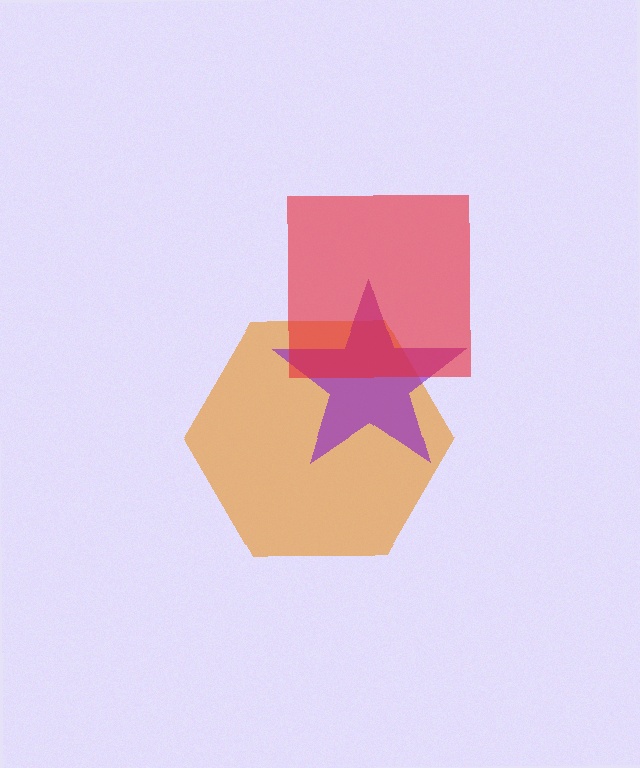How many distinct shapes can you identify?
There are 3 distinct shapes: an orange hexagon, a purple star, a red square.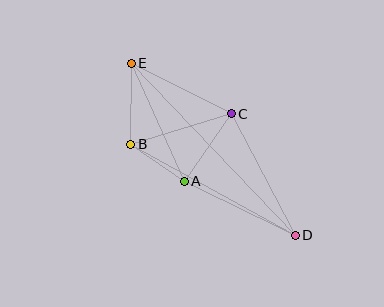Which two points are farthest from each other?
Points D and E are farthest from each other.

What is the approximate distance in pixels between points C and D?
The distance between C and D is approximately 138 pixels.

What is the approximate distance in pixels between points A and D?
The distance between A and D is approximately 124 pixels.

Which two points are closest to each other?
Points A and B are closest to each other.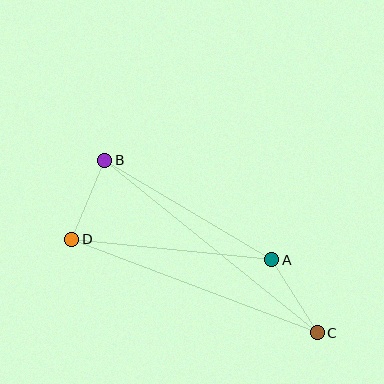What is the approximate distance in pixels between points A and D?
The distance between A and D is approximately 201 pixels.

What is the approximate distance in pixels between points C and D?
The distance between C and D is approximately 263 pixels.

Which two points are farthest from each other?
Points B and C are farthest from each other.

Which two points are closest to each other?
Points B and D are closest to each other.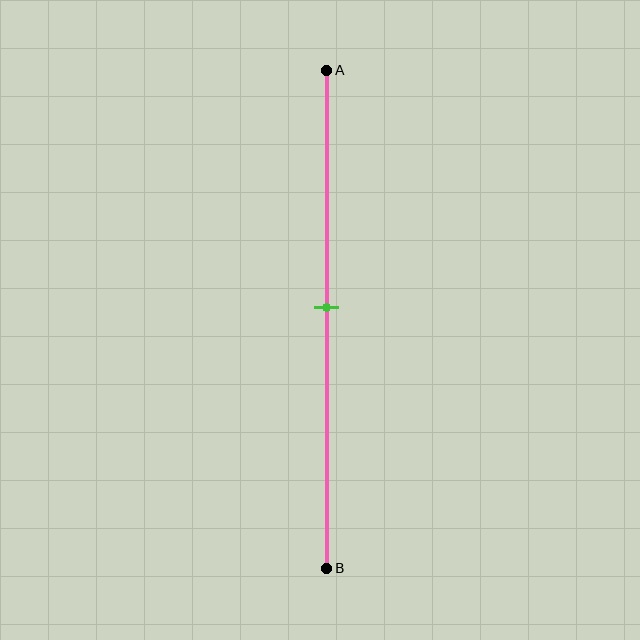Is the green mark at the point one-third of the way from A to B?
No, the mark is at about 50% from A, not at the 33% one-third point.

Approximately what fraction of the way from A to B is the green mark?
The green mark is approximately 50% of the way from A to B.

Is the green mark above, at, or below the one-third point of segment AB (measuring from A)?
The green mark is below the one-third point of segment AB.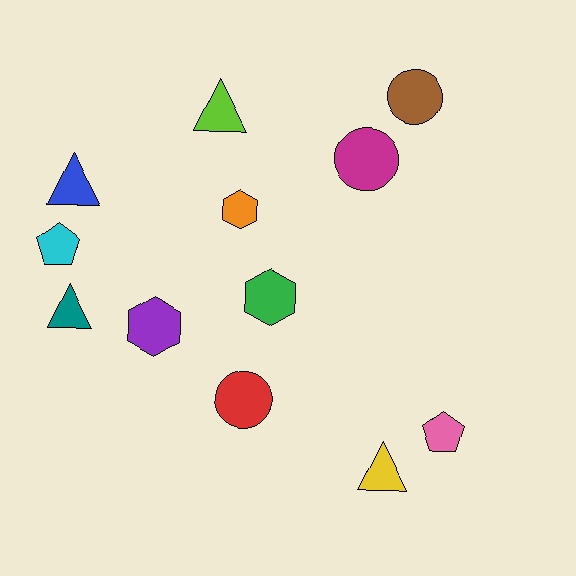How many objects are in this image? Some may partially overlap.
There are 12 objects.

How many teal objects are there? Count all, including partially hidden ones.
There is 1 teal object.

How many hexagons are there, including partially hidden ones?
There are 3 hexagons.